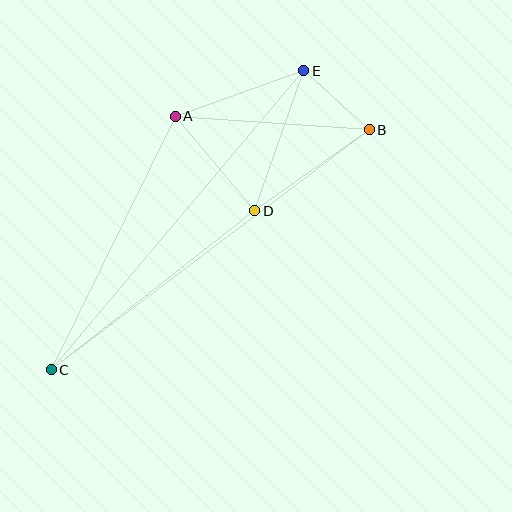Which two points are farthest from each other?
Points B and C are farthest from each other.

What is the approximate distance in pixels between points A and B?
The distance between A and B is approximately 195 pixels.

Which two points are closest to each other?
Points B and E are closest to each other.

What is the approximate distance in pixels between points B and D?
The distance between B and D is approximately 140 pixels.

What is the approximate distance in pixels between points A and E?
The distance between A and E is approximately 137 pixels.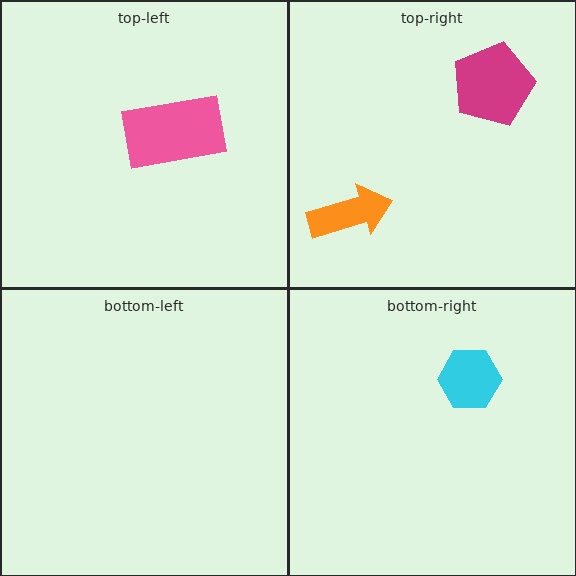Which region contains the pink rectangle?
The top-left region.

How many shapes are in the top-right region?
2.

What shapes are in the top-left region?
The pink rectangle.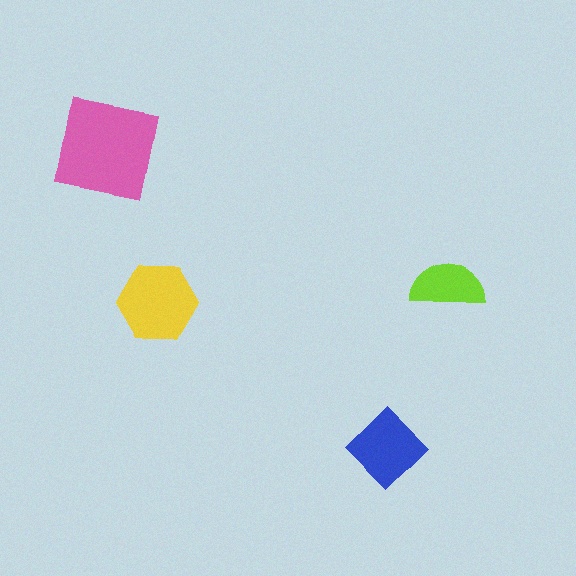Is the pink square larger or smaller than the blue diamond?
Larger.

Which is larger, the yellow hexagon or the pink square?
The pink square.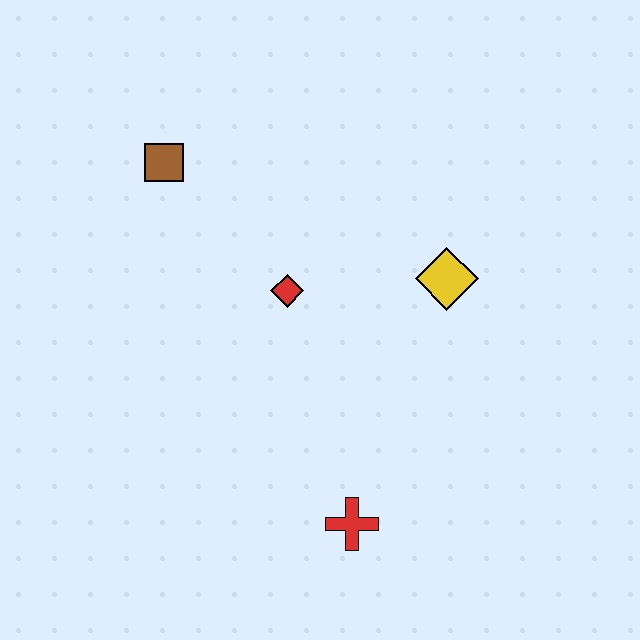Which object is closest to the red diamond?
The yellow diamond is closest to the red diamond.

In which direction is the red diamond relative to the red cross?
The red diamond is above the red cross.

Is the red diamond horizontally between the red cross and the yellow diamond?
No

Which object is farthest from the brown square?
The red cross is farthest from the brown square.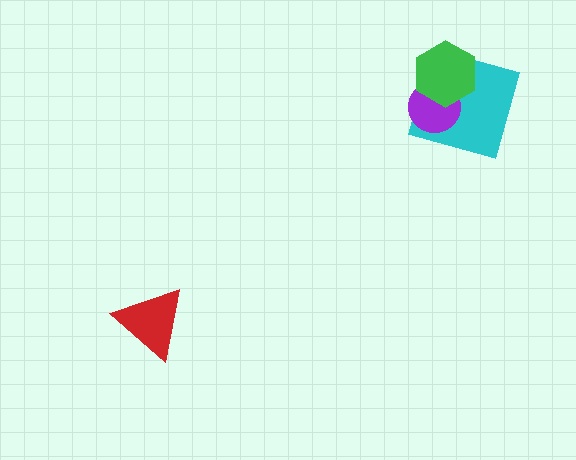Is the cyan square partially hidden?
Yes, it is partially covered by another shape.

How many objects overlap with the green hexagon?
2 objects overlap with the green hexagon.